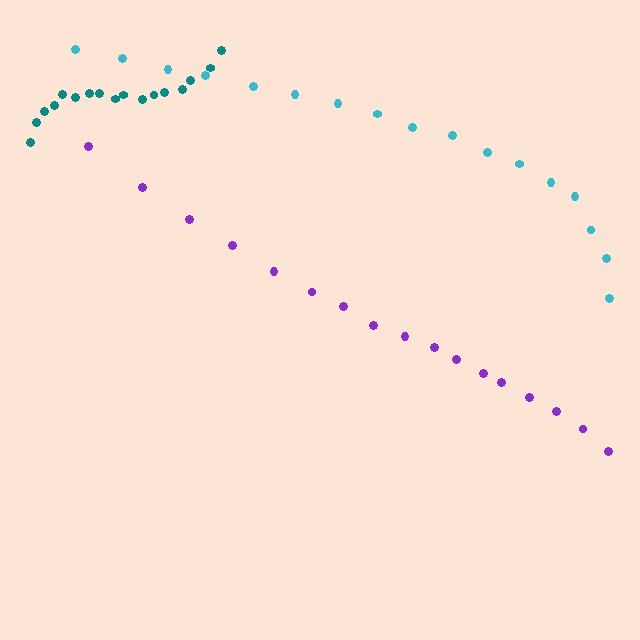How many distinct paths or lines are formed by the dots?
There are 3 distinct paths.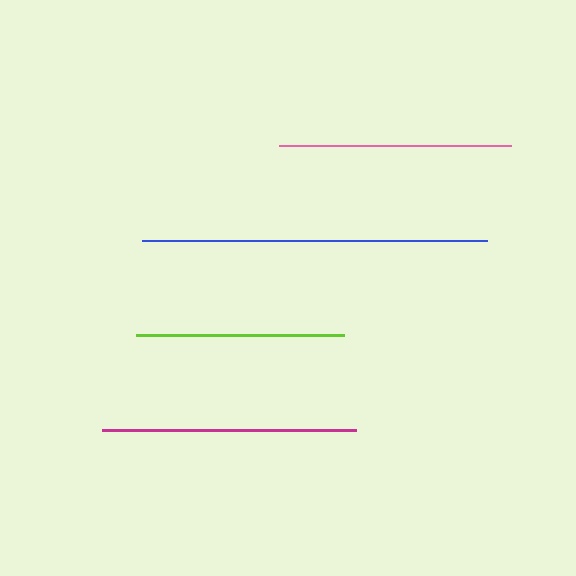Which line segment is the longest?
The blue line is the longest at approximately 345 pixels.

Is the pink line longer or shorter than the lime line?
The pink line is longer than the lime line.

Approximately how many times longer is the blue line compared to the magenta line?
The blue line is approximately 1.4 times the length of the magenta line.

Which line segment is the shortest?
The lime line is the shortest at approximately 208 pixels.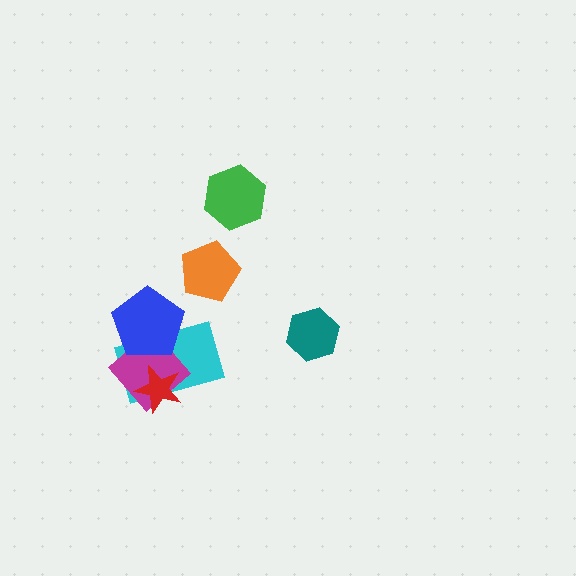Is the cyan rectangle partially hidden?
Yes, it is partially covered by another shape.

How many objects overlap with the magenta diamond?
3 objects overlap with the magenta diamond.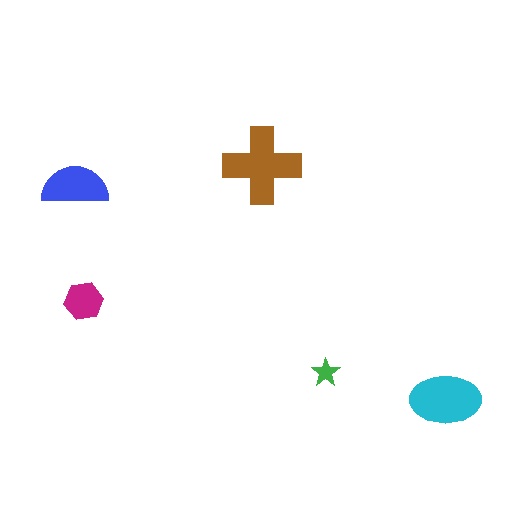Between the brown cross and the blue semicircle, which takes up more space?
The brown cross.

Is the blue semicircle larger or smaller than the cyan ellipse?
Smaller.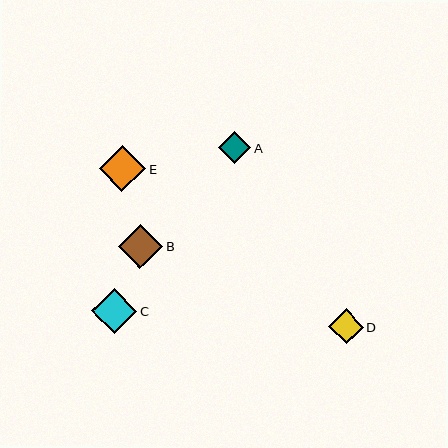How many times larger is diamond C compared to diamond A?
Diamond C is approximately 1.4 times the size of diamond A.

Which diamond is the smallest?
Diamond A is the smallest with a size of approximately 32 pixels.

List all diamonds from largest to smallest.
From largest to smallest: E, C, B, D, A.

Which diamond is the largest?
Diamond E is the largest with a size of approximately 46 pixels.